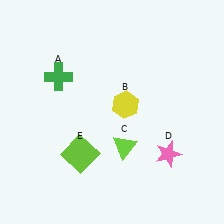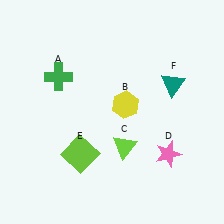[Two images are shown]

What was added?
A teal triangle (F) was added in Image 2.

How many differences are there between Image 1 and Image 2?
There is 1 difference between the two images.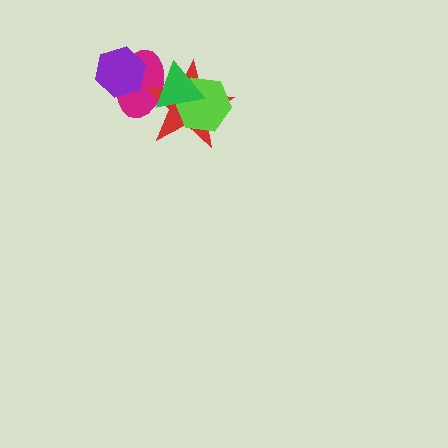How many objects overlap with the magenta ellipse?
3 objects overlap with the magenta ellipse.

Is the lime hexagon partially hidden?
Yes, it is partially covered by another shape.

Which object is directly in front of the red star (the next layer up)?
The lime hexagon is directly in front of the red star.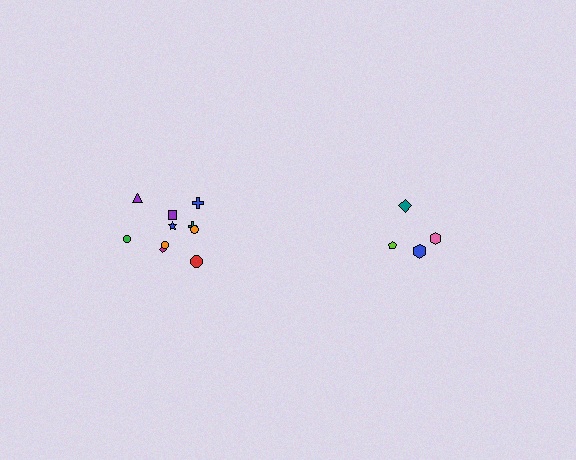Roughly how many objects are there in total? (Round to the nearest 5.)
Roughly 15 objects in total.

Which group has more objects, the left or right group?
The left group.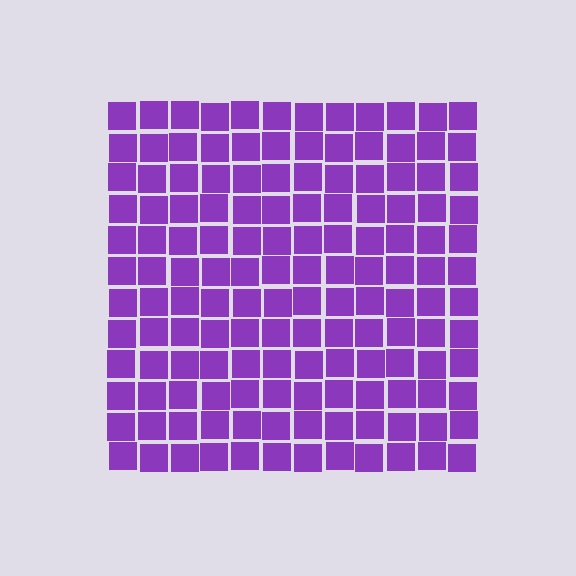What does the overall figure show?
The overall figure shows a square.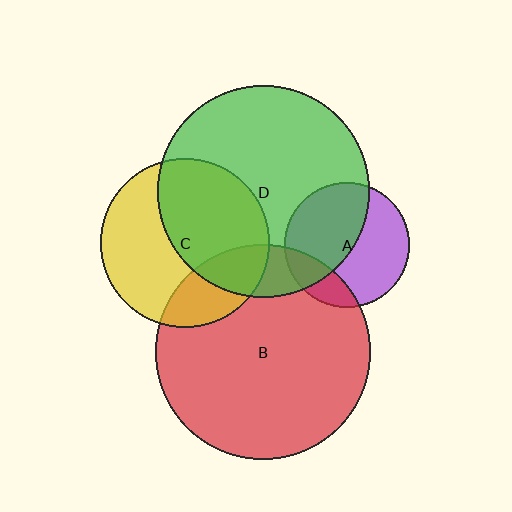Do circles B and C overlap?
Yes.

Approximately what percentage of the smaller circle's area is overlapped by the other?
Approximately 25%.